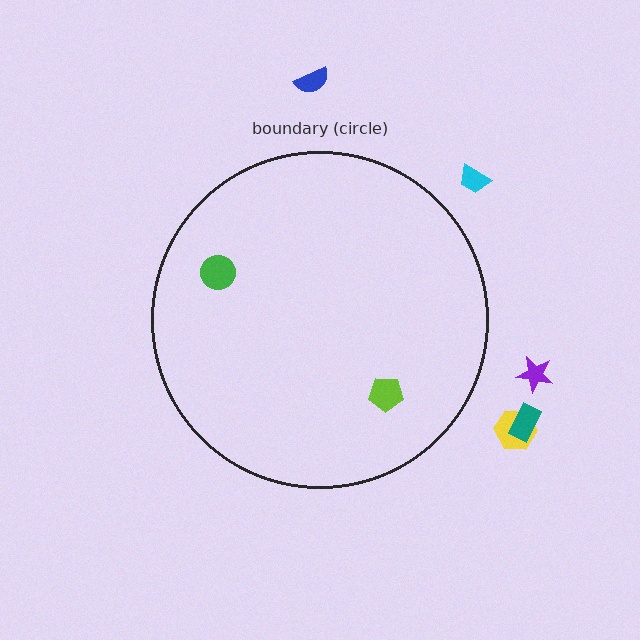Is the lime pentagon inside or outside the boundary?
Inside.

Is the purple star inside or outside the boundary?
Outside.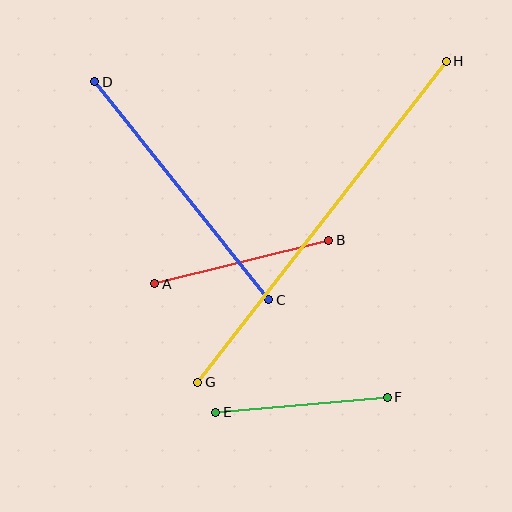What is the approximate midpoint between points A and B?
The midpoint is at approximately (242, 262) pixels.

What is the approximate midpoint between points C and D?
The midpoint is at approximately (182, 191) pixels.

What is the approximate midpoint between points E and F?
The midpoint is at approximately (302, 405) pixels.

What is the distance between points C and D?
The distance is approximately 279 pixels.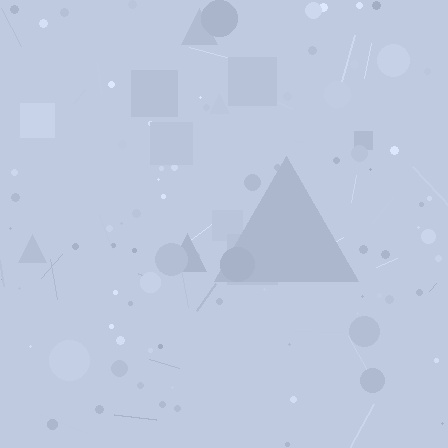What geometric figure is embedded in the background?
A triangle is embedded in the background.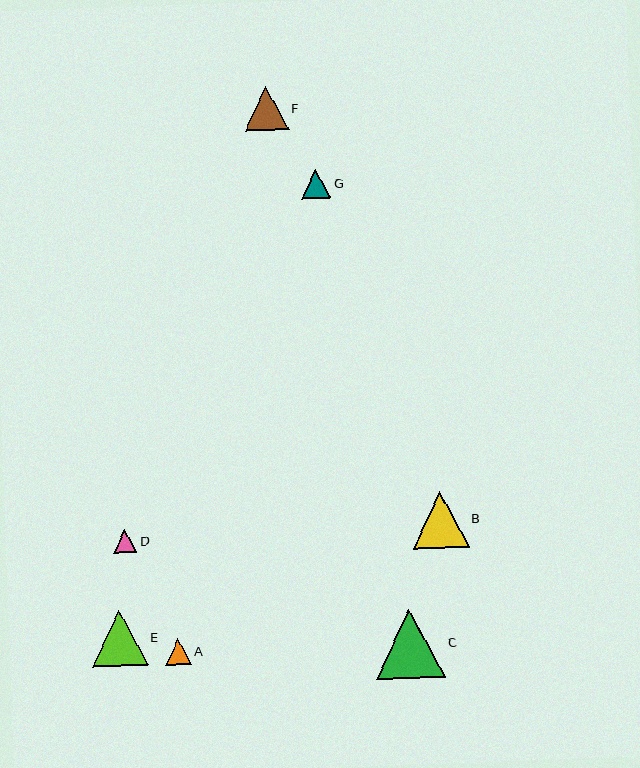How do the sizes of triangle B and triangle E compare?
Triangle B and triangle E are approximately the same size.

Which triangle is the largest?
Triangle C is the largest with a size of approximately 69 pixels.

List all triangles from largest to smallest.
From largest to smallest: C, B, E, F, G, A, D.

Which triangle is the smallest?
Triangle D is the smallest with a size of approximately 23 pixels.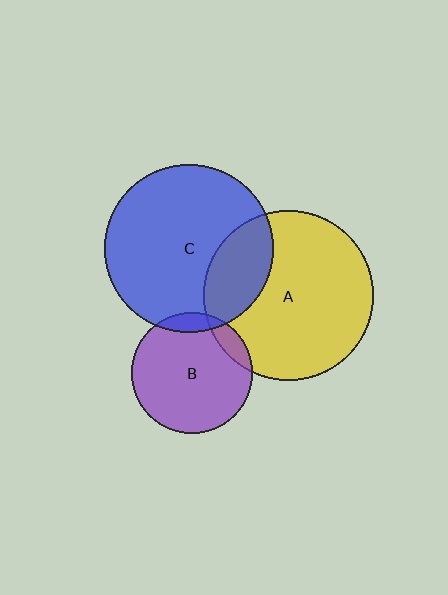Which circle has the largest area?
Circle A (yellow).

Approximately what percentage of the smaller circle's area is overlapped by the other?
Approximately 10%.